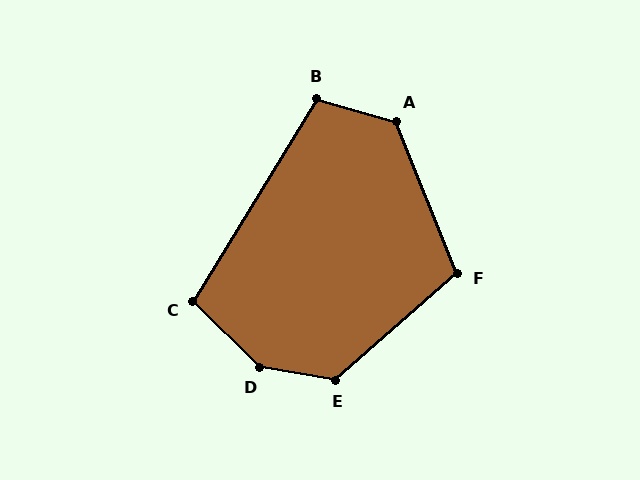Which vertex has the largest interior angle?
D, at approximately 145 degrees.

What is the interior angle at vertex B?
Approximately 106 degrees (obtuse).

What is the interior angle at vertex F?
Approximately 110 degrees (obtuse).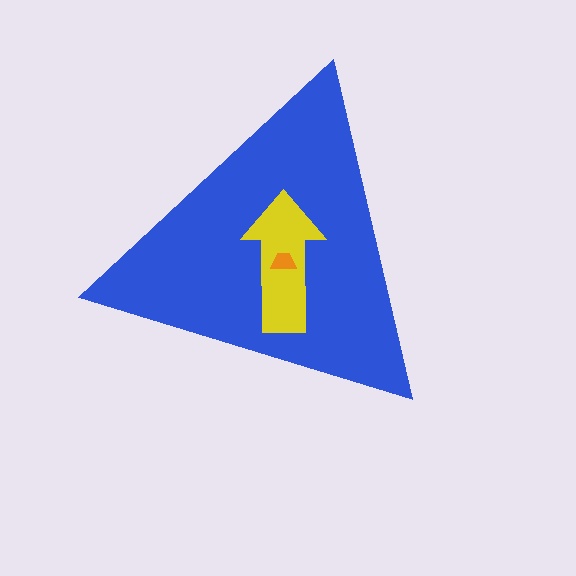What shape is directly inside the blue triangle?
The yellow arrow.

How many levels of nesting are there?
3.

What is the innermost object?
The orange trapezoid.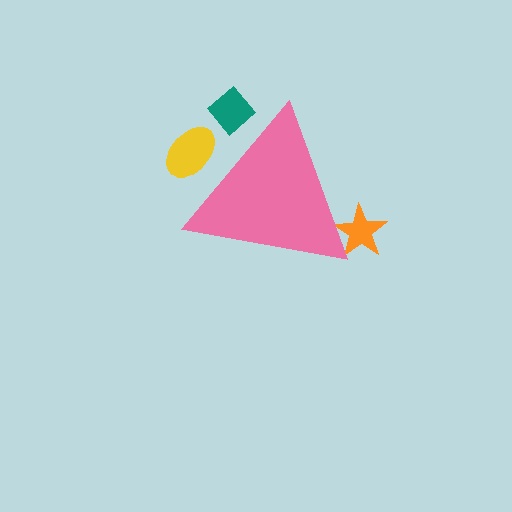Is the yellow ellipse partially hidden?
Yes, the yellow ellipse is partially hidden behind the pink triangle.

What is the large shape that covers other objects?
A pink triangle.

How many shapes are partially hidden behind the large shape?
3 shapes are partially hidden.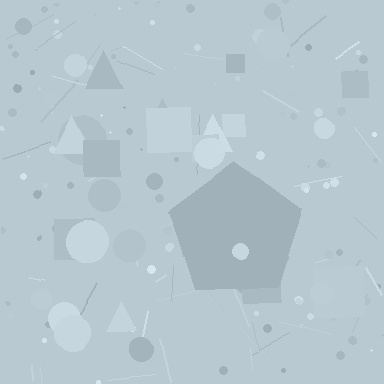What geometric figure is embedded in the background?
A pentagon is embedded in the background.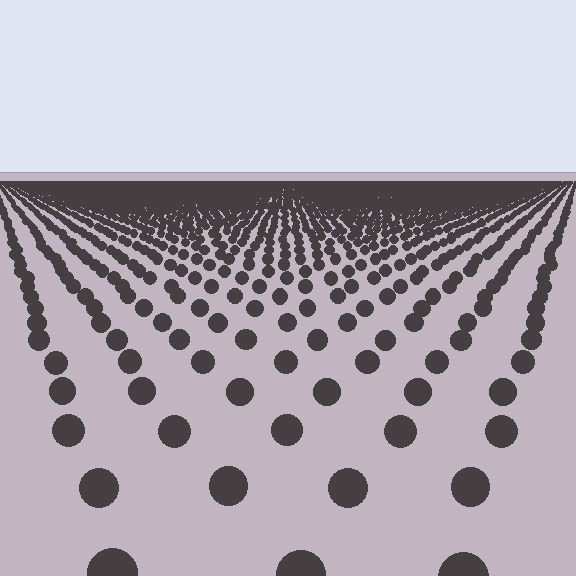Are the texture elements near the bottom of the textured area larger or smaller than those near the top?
Larger. Near the bottom, elements are closer to the viewer and appear at a bigger on-screen size.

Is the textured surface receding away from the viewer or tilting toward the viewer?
The surface is receding away from the viewer. Texture elements get smaller and denser toward the top.